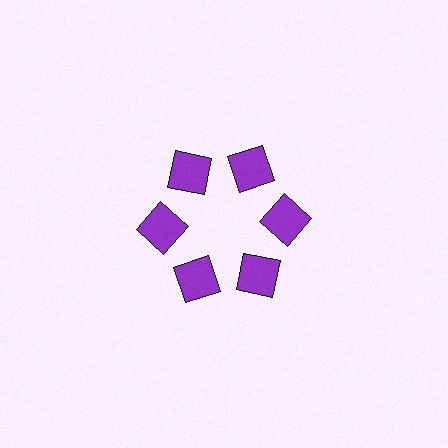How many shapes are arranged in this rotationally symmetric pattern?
There are 6 shapes, arranged in 6 groups of 1.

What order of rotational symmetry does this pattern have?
This pattern has 6-fold rotational symmetry.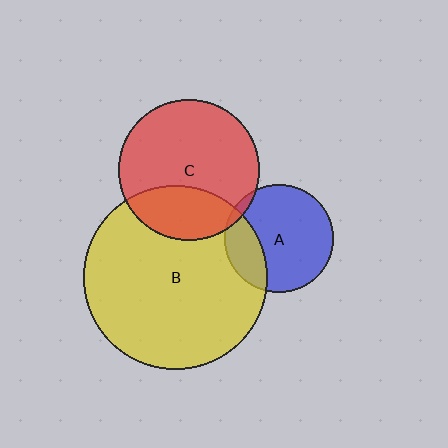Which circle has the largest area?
Circle B (yellow).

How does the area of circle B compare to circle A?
Approximately 2.9 times.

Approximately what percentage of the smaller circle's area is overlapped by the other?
Approximately 30%.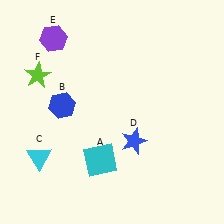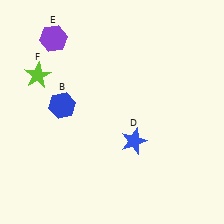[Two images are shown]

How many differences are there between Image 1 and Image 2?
There are 2 differences between the two images.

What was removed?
The cyan square (A), the cyan triangle (C) were removed in Image 2.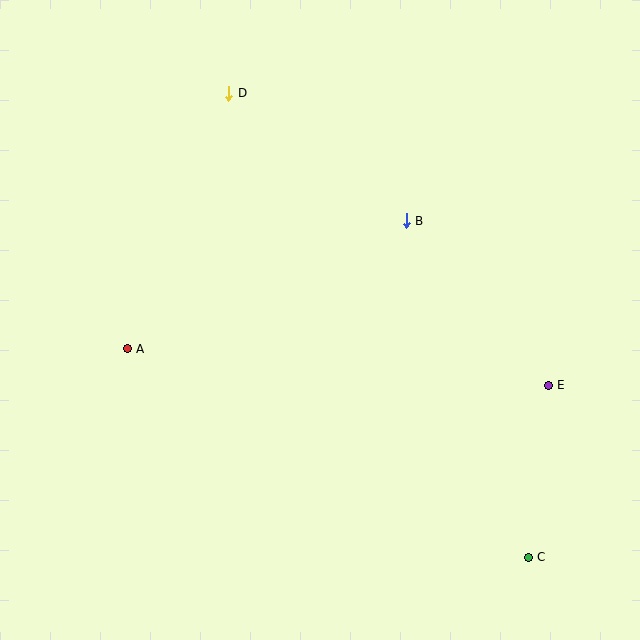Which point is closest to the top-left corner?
Point D is closest to the top-left corner.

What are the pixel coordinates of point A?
Point A is at (127, 349).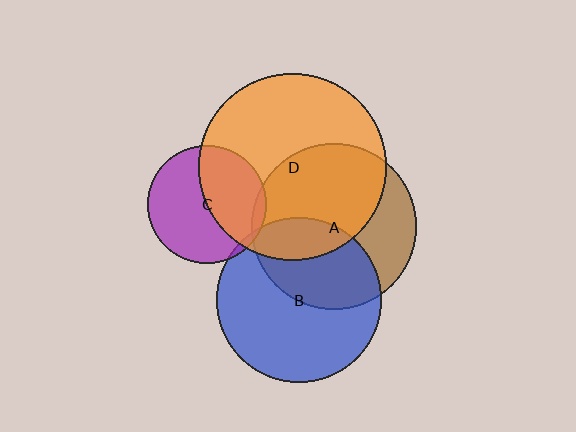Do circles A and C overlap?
Yes.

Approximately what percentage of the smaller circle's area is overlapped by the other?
Approximately 5%.